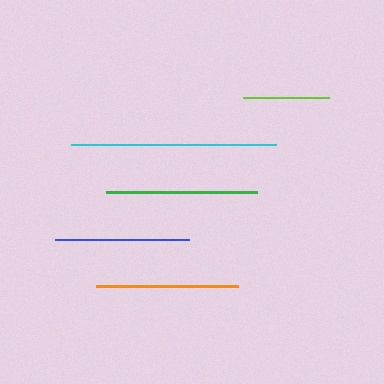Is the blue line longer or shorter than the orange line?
The orange line is longer than the blue line.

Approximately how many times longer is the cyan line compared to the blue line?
The cyan line is approximately 1.5 times the length of the blue line.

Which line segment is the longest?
The cyan line is the longest at approximately 206 pixels.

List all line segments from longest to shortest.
From longest to shortest: cyan, green, orange, blue, lime.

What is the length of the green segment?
The green segment is approximately 151 pixels long.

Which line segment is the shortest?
The lime line is the shortest at approximately 86 pixels.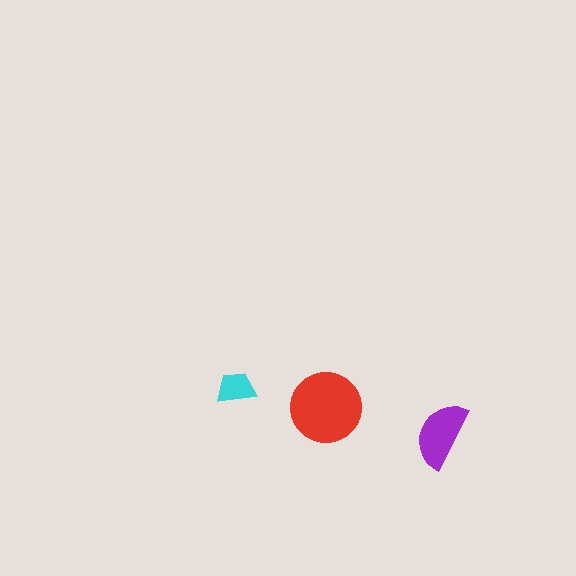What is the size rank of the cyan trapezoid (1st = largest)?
3rd.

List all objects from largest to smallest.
The red circle, the purple semicircle, the cyan trapezoid.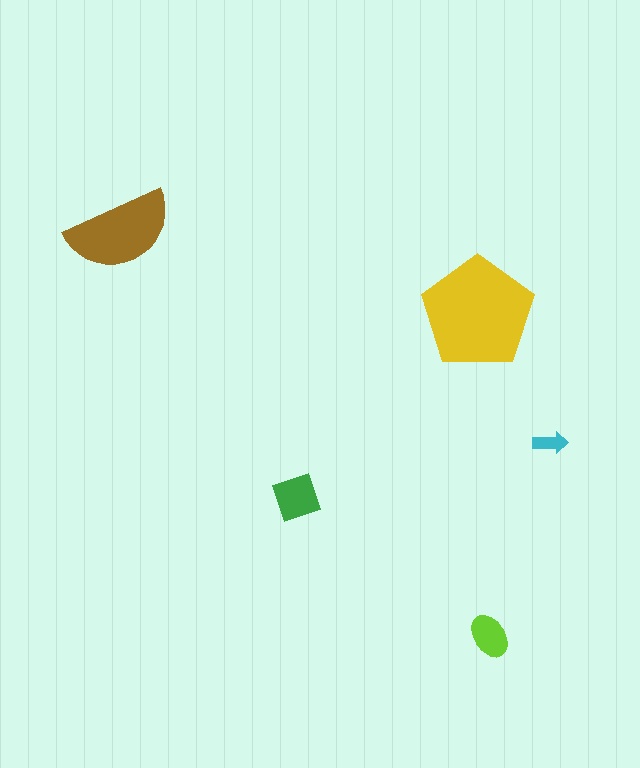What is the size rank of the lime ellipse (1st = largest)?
4th.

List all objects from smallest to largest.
The cyan arrow, the lime ellipse, the green square, the brown semicircle, the yellow pentagon.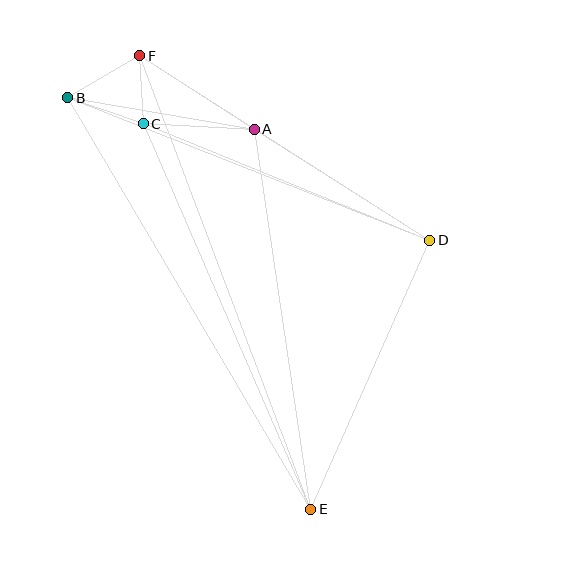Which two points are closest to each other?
Points C and F are closest to each other.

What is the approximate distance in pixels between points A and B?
The distance between A and B is approximately 189 pixels.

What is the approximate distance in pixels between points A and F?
The distance between A and F is approximately 136 pixels.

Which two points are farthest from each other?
Points E and F are farthest from each other.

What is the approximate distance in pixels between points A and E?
The distance between A and E is approximately 384 pixels.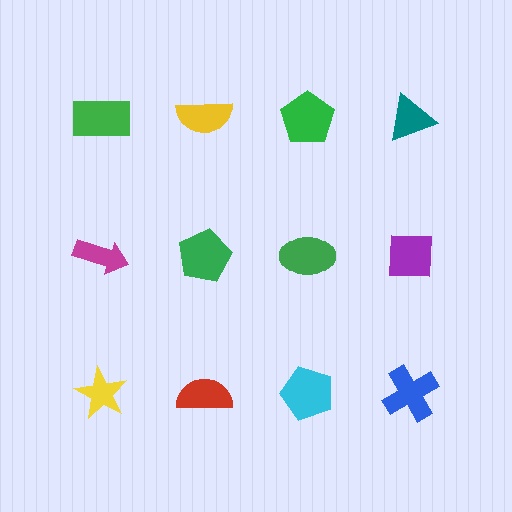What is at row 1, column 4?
A teal triangle.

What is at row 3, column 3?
A cyan pentagon.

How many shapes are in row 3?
4 shapes.